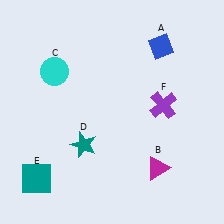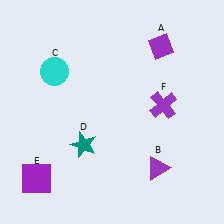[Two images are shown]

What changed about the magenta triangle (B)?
In Image 1, B is magenta. In Image 2, it changed to purple.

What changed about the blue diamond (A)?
In Image 1, A is blue. In Image 2, it changed to purple.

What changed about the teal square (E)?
In Image 1, E is teal. In Image 2, it changed to purple.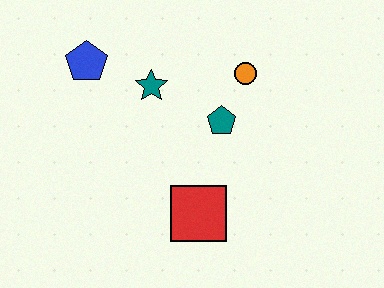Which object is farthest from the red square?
The blue pentagon is farthest from the red square.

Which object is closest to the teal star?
The blue pentagon is closest to the teal star.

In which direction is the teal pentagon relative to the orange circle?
The teal pentagon is below the orange circle.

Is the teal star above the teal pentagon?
Yes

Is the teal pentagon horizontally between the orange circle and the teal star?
Yes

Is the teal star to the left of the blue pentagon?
No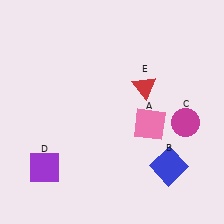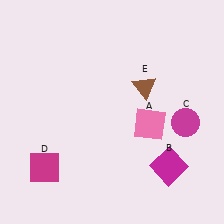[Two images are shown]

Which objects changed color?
B changed from blue to magenta. D changed from purple to magenta. E changed from red to brown.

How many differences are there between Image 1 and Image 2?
There are 3 differences between the two images.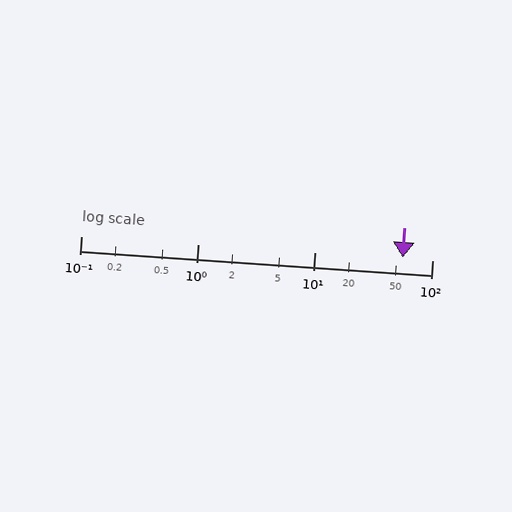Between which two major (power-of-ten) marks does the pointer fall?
The pointer is between 10 and 100.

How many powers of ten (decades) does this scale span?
The scale spans 3 decades, from 0.1 to 100.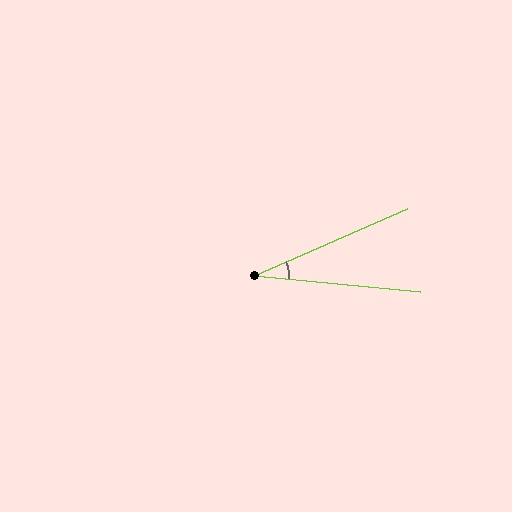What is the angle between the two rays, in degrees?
Approximately 29 degrees.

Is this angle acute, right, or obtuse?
It is acute.